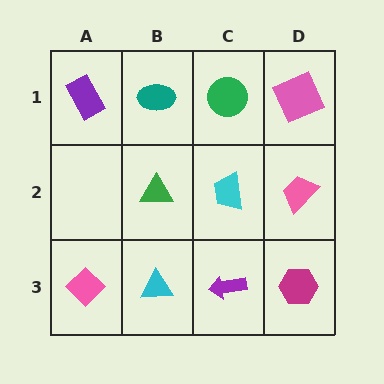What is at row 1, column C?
A green circle.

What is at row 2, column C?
A cyan trapezoid.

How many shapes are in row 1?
4 shapes.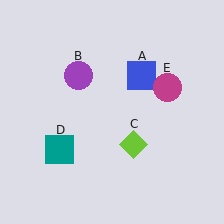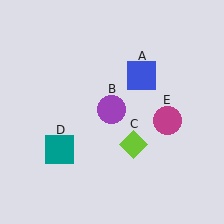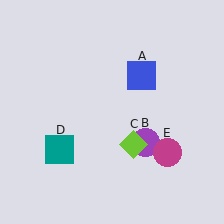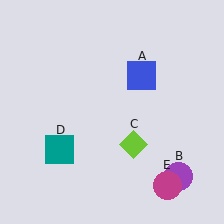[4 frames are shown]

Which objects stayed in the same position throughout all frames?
Blue square (object A) and lime diamond (object C) and teal square (object D) remained stationary.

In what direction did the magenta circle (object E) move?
The magenta circle (object E) moved down.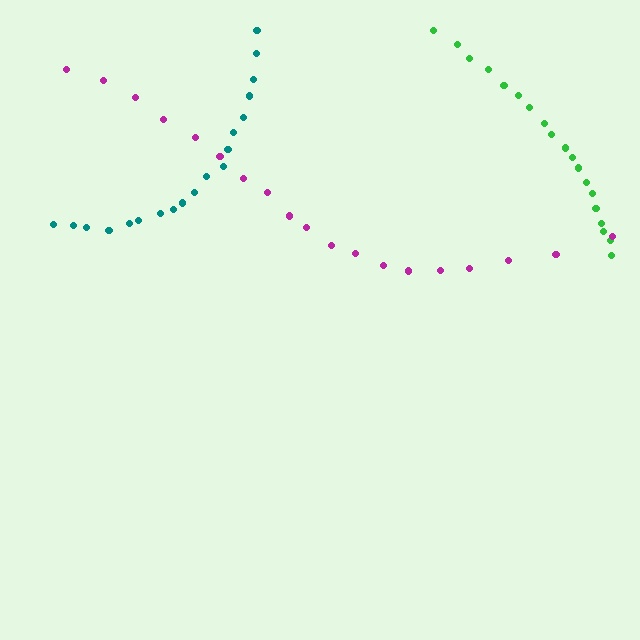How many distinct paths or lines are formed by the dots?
There are 3 distinct paths.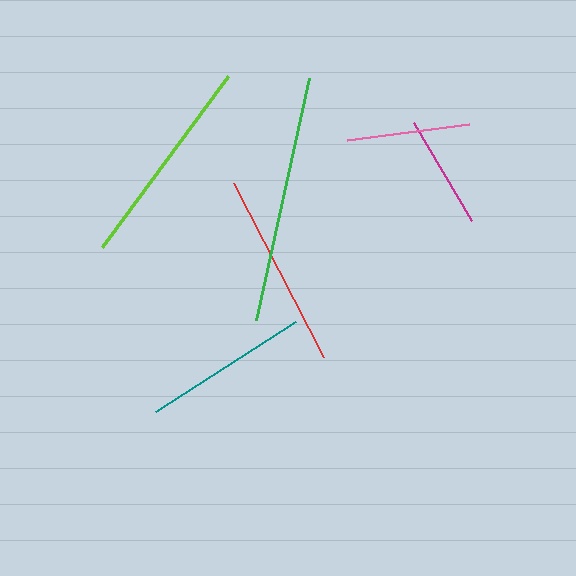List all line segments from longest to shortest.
From longest to shortest: green, lime, red, teal, pink, magenta.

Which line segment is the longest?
The green line is the longest at approximately 248 pixels.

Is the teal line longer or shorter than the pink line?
The teal line is longer than the pink line.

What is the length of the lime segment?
The lime segment is approximately 213 pixels long.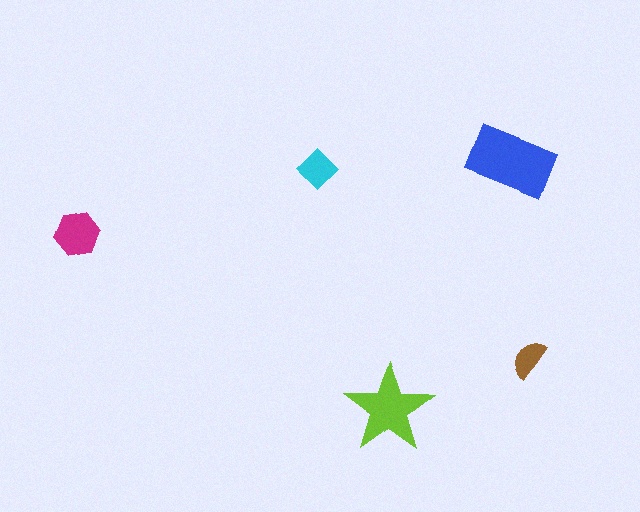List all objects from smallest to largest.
The brown semicircle, the cyan diamond, the magenta hexagon, the lime star, the blue rectangle.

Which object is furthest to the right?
The brown semicircle is rightmost.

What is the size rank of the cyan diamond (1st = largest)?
4th.